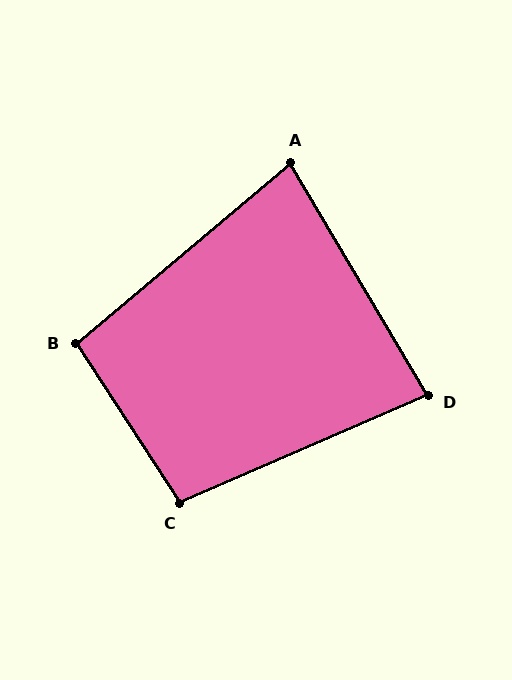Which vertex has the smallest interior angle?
A, at approximately 80 degrees.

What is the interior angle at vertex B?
Approximately 97 degrees (obtuse).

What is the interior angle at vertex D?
Approximately 83 degrees (acute).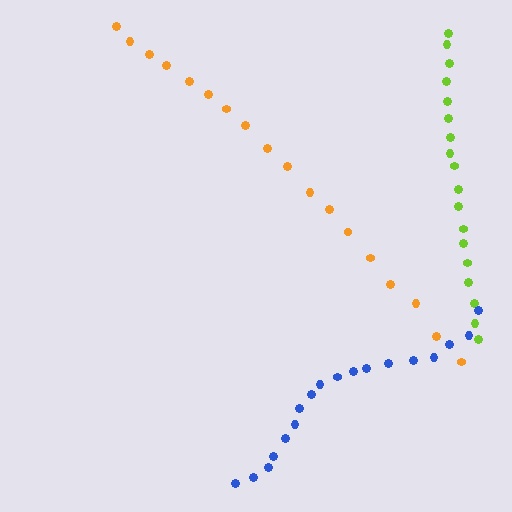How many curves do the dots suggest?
There are 3 distinct paths.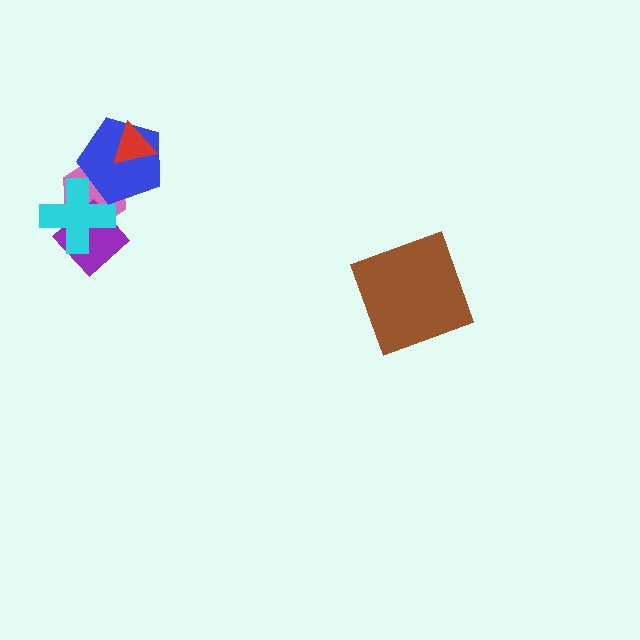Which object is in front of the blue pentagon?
The red triangle is in front of the blue pentagon.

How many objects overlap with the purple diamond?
2 objects overlap with the purple diamond.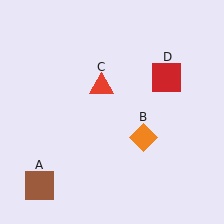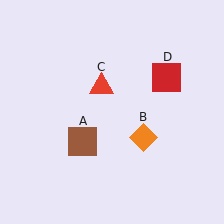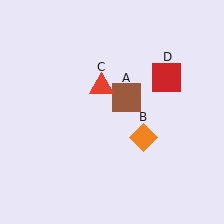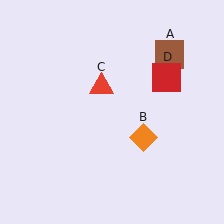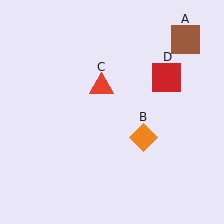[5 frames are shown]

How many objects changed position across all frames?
1 object changed position: brown square (object A).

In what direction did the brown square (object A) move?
The brown square (object A) moved up and to the right.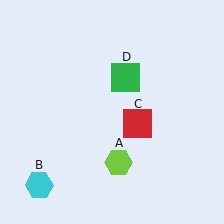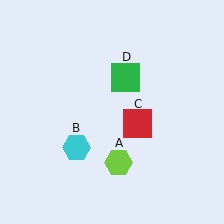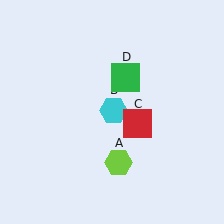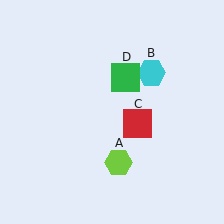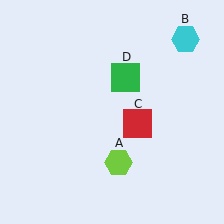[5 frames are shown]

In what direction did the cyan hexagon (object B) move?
The cyan hexagon (object B) moved up and to the right.